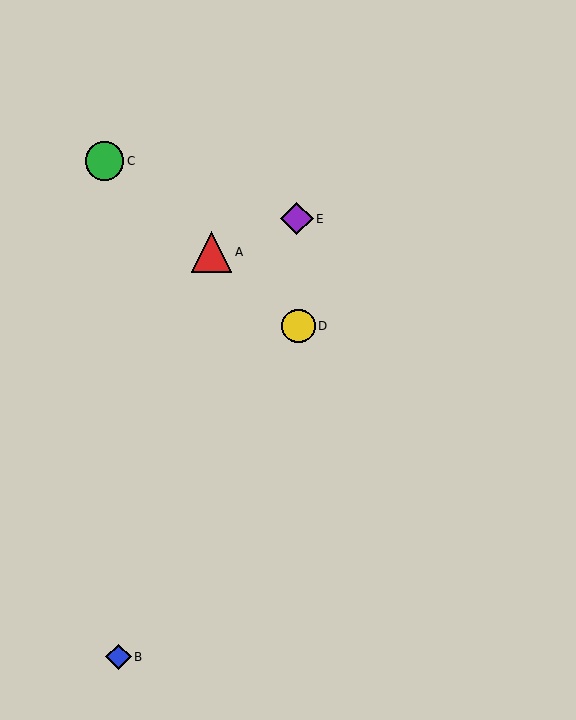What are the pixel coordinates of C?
Object C is at (105, 161).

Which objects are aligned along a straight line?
Objects A, C, D are aligned along a straight line.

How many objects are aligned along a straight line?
3 objects (A, C, D) are aligned along a straight line.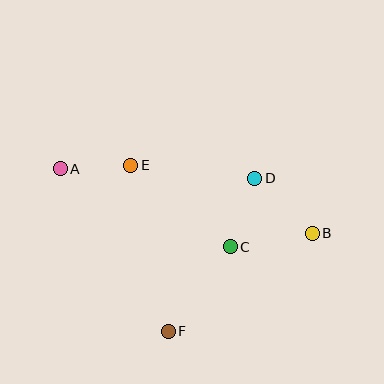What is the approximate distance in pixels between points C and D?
The distance between C and D is approximately 73 pixels.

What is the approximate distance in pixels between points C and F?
The distance between C and F is approximately 105 pixels.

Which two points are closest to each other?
Points A and E are closest to each other.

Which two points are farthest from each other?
Points A and B are farthest from each other.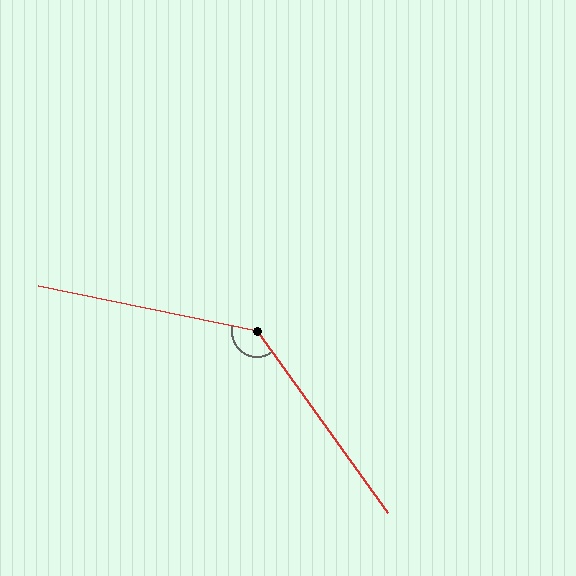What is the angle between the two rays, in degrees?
Approximately 137 degrees.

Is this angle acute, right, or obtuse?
It is obtuse.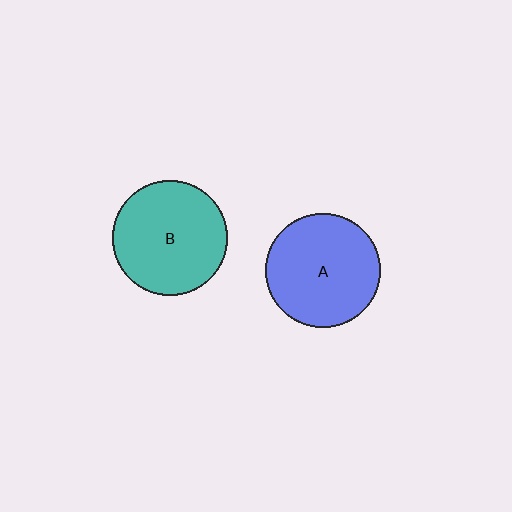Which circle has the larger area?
Circle B (teal).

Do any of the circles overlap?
No, none of the circles overlap.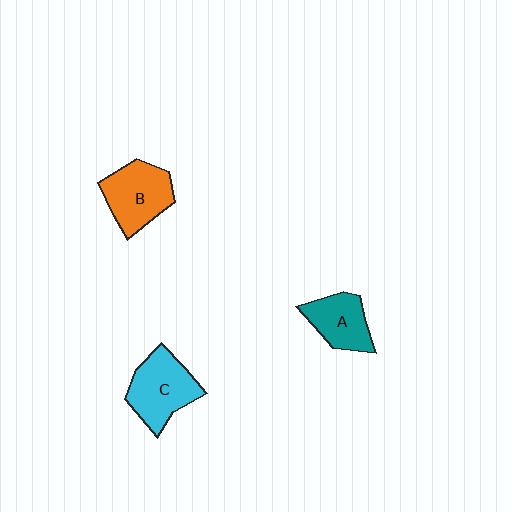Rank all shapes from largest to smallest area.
From largest to smallest: C (cyan), B (orange), A (teal).